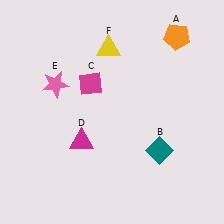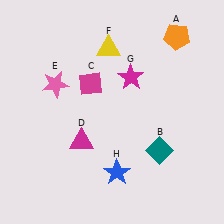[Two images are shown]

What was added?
A magenta star (G), a blue star (H) were added in Image 2.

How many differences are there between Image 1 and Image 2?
There are 2 differences between the two images.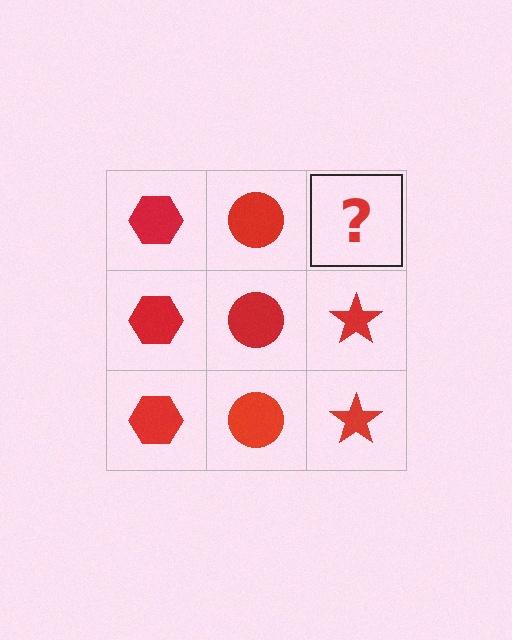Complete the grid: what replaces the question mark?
The question mark should be replaced with a red star.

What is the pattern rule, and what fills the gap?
The rule is that each column has a consistent shape. The gap should be filled with a red star.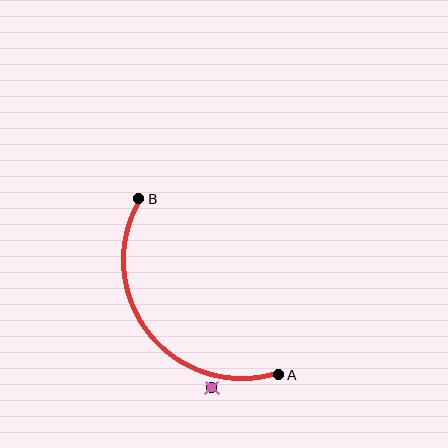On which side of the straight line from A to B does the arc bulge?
The arc bulges below and to the left of the straight line connecting A and B.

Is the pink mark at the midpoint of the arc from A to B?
No — the pink mark does not lie on the arc at all. It sits slightly outside the curve.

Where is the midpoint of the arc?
The arc midpoint is the point on the curve farthest from the straight line joining A and B. It sits below and to the left of that line.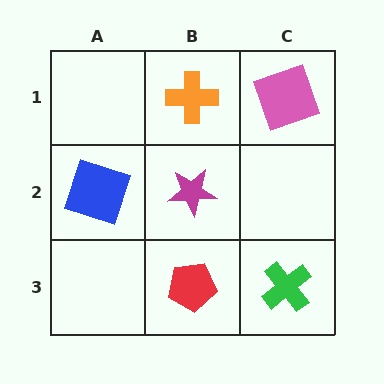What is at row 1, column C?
A pink square.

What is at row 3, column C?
A green cross.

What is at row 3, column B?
A red pentagon.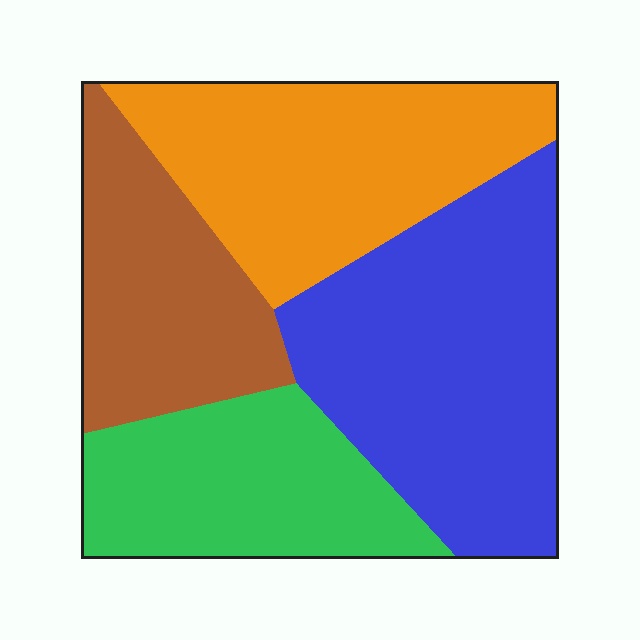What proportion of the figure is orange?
Orange takes up about one quarter (1/4) of the figure.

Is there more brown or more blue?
Blue.